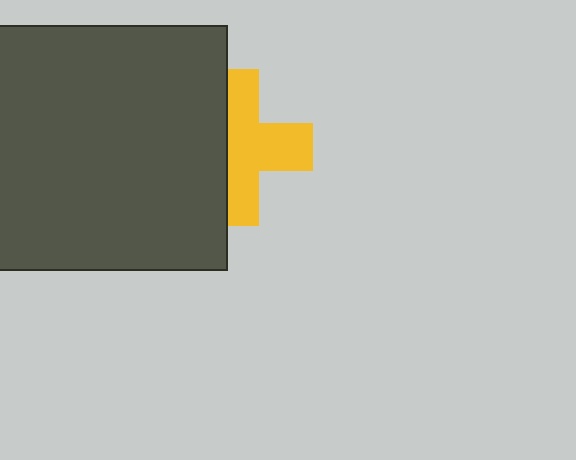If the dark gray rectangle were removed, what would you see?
You would see the complete yellow cross.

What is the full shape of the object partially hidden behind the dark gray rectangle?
The partially hidden object is a yellow cross.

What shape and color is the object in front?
The object in front is a dark gray rectangle.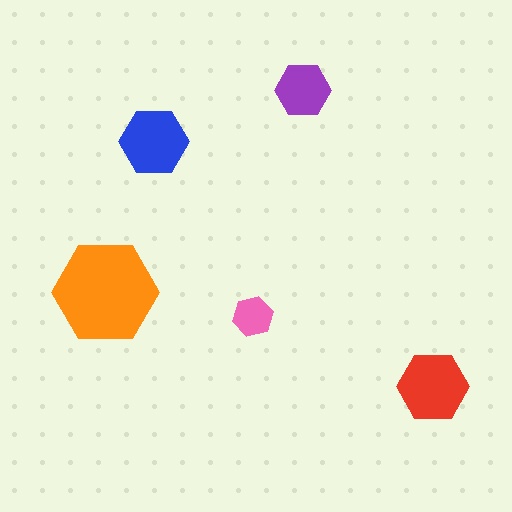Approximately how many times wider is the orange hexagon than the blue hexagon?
About 1.5 times wider.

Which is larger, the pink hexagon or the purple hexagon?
The purple one.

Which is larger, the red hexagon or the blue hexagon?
The red one.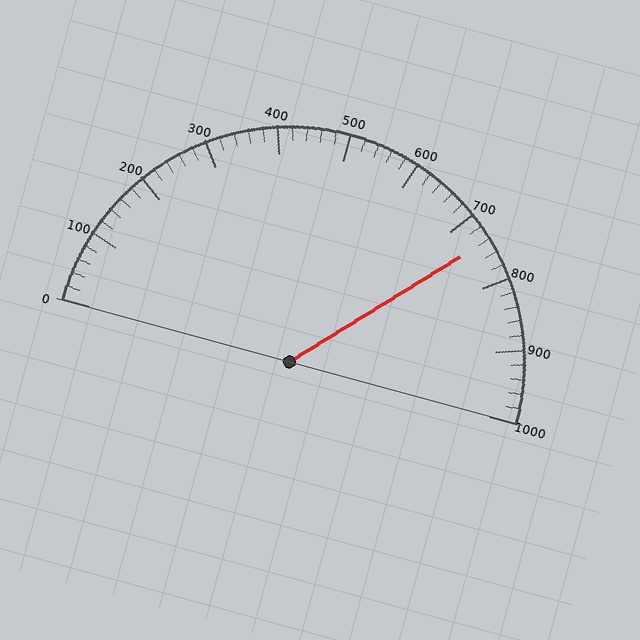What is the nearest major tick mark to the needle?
The nearest major tick mark is 700.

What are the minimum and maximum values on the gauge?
The gauge ranges from 0 to 1000.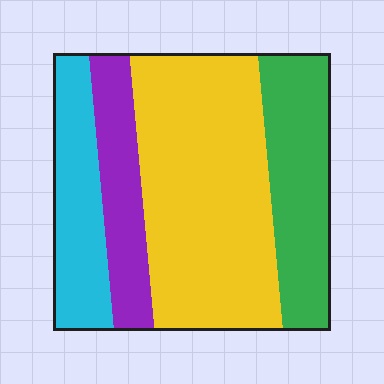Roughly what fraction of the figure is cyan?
Cyan takes up between a sixth and a third of the figure.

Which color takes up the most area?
Yellow, at roughly 45%.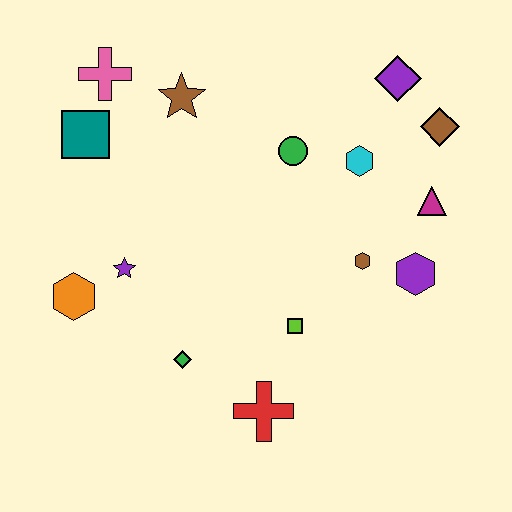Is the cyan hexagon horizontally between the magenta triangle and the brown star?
Yes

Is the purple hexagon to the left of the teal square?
No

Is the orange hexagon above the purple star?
No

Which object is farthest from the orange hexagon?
The brown diamond is farthest from the orange hexagon.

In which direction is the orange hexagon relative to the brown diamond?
The orange hexagon is to the left of the brown diamond.